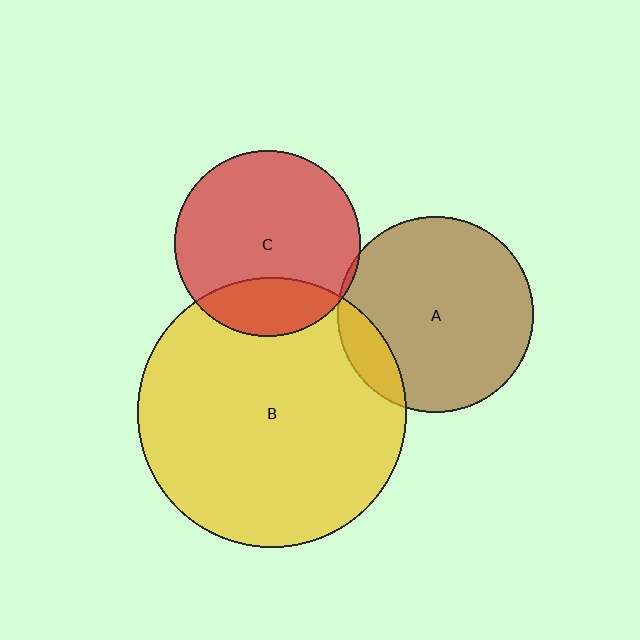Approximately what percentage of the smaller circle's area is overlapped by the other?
Approximately 20%.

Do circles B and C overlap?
Yes.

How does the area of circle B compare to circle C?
Approximately 2.1 times.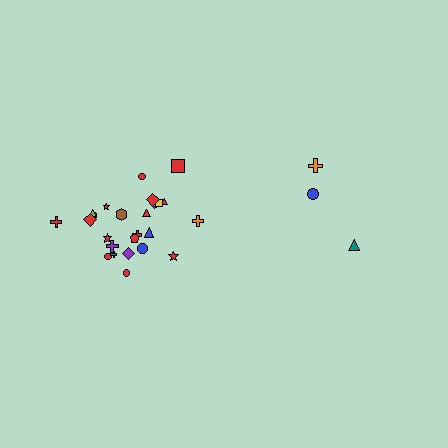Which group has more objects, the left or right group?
The left group.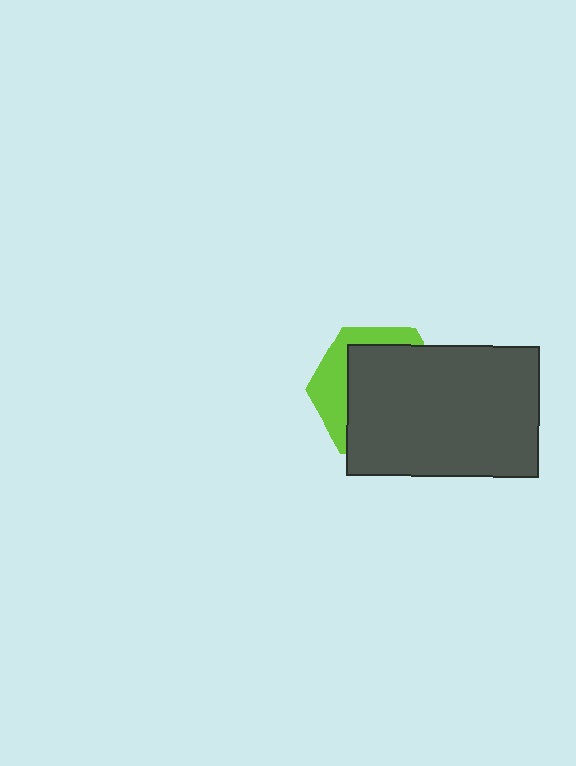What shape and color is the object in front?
The object in front is a dark gray rectangle.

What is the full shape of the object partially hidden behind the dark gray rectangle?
The partially hidden object is a lime hexagon.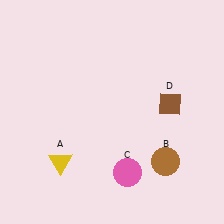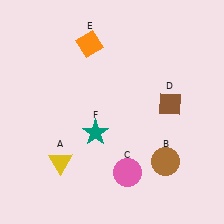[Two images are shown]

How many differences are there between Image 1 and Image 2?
There are 2 differences between the two images.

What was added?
An orange diamond (E), a teal star (F) were added in Image 2.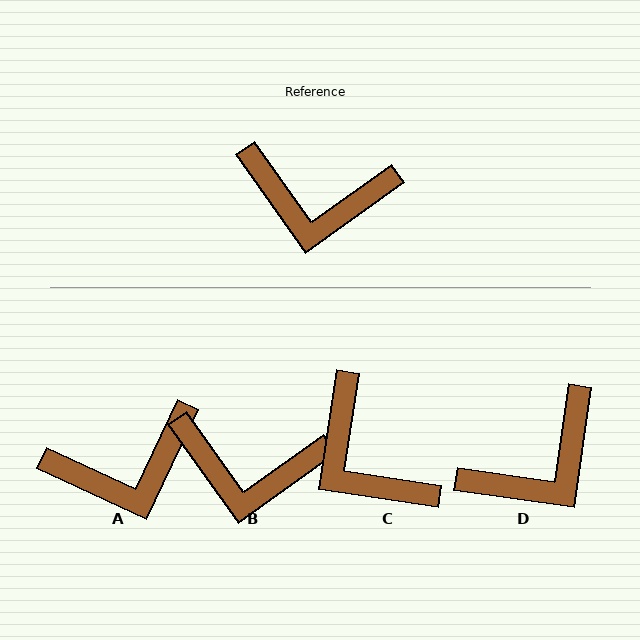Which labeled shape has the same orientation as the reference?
B.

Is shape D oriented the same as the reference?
No, it is off by about 46 degrees.